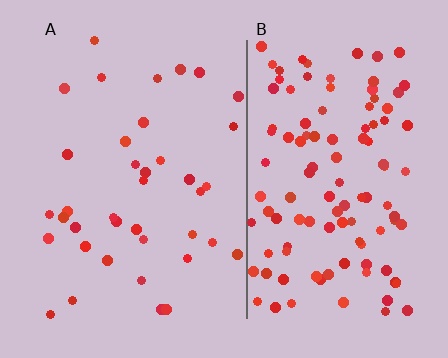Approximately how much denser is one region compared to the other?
Approximately 3.0× — region B over region A.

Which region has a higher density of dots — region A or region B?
B (the right).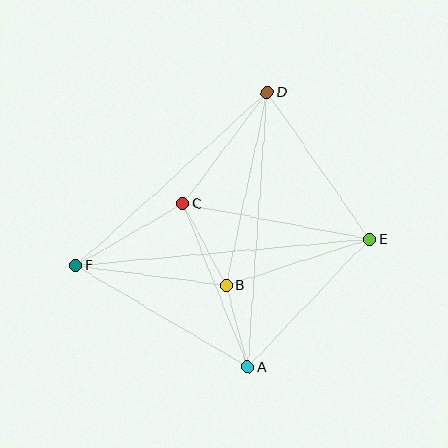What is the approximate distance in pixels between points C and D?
The distance between C and D is approximately 140 pixels.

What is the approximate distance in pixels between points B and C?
The distance between B and C is approximately 92 pixels.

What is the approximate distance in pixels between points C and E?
The distance between C and E is approximately 190 pixels.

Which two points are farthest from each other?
Points E and F are farthest from each other.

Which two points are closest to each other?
Points A and B are closest to each other.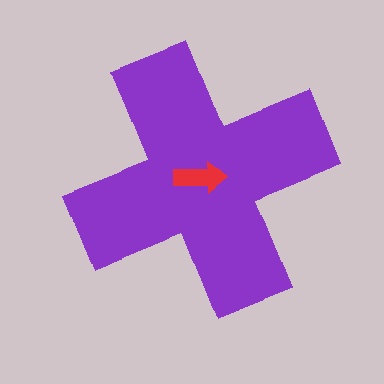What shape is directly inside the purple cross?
The red arrow.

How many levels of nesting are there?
2.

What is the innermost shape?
The red arrow.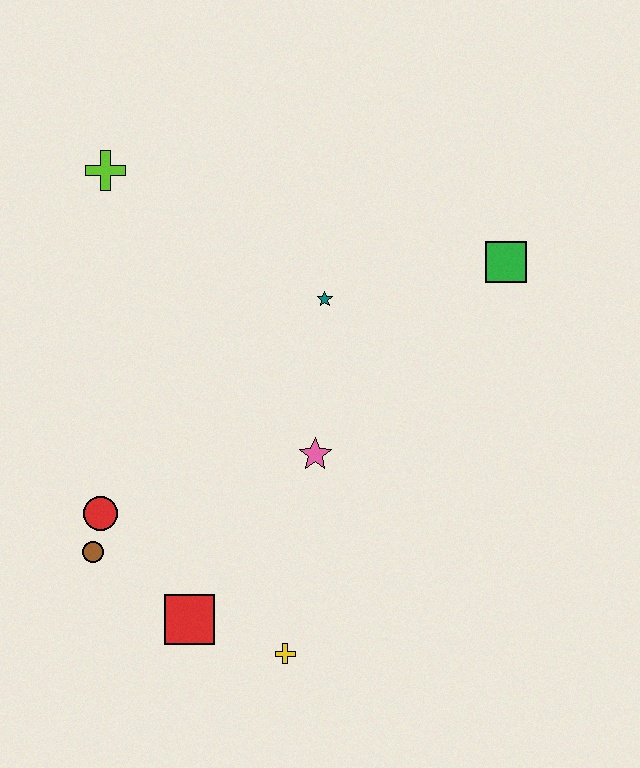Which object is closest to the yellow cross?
The red square is closest to the yellow cross.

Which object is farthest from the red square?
The green square is farthest from the red square.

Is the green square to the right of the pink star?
Yes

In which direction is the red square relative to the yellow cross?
The red square is to the left of the yellow cross.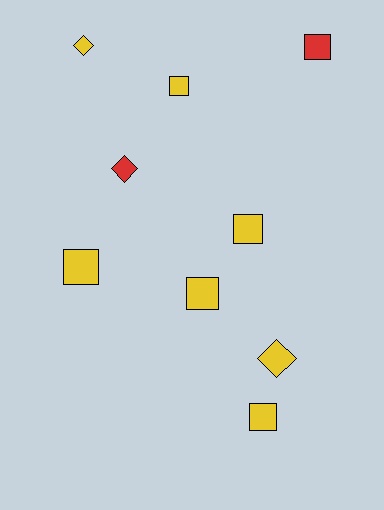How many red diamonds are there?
There is 1 red diamond.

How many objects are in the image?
There are 9 objects.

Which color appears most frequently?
Yellow, with 7 objects.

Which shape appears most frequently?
Square, with 6 objects.